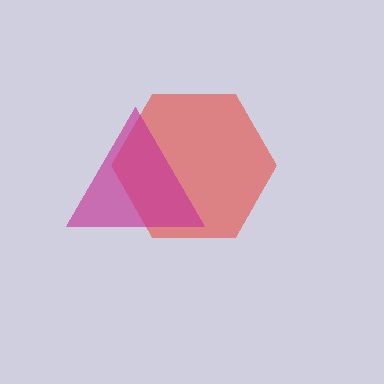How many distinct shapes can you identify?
There are 2 distinct shapes: a red hexagon, a magenta triangle.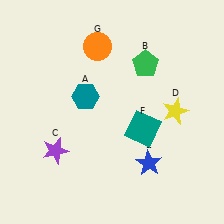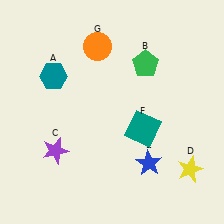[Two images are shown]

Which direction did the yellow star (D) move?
The yellow star (D) moved down.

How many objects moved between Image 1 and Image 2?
2 objects moved between the two images.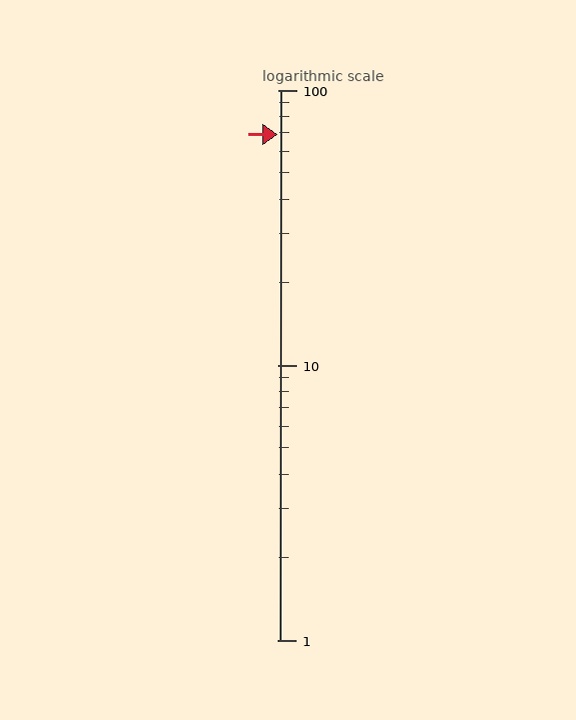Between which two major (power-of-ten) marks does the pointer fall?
The pointer is between 10 and 100.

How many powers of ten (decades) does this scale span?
The scale spans 2 decades, from 1 to 100.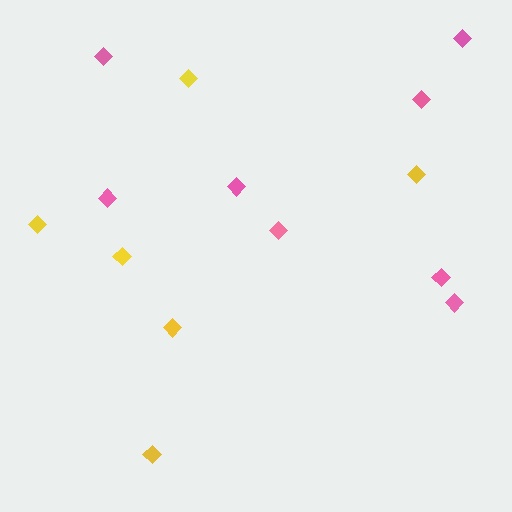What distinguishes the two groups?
There are 2 groups: one group of pink diamonds (8) and one group of yellow diamonds (6).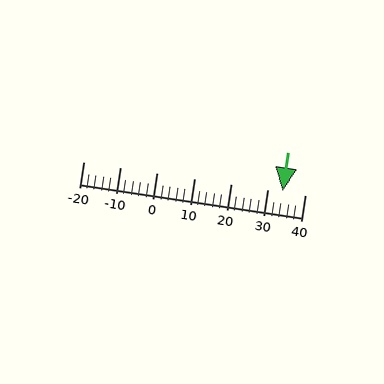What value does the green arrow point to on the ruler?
The green arrow points to approximately 34.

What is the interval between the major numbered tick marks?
The major tick marks are spaced 10 units apart.